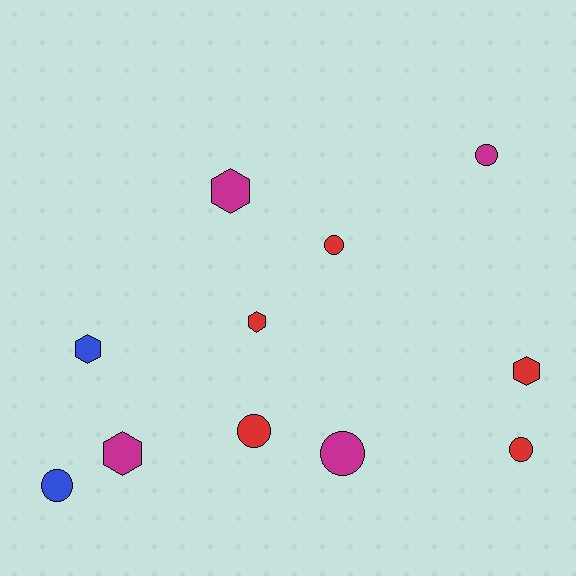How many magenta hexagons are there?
There are 2 magenta hexagons.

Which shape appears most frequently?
Circle, with 6 objects.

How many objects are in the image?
There are 11 objects.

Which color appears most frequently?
Red, with 5 objects.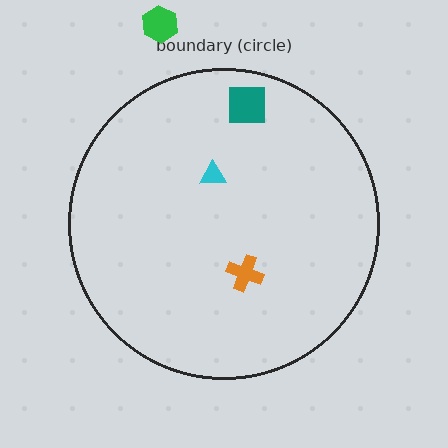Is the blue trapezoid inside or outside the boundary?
Inside.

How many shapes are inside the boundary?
4 inside, 1 outside.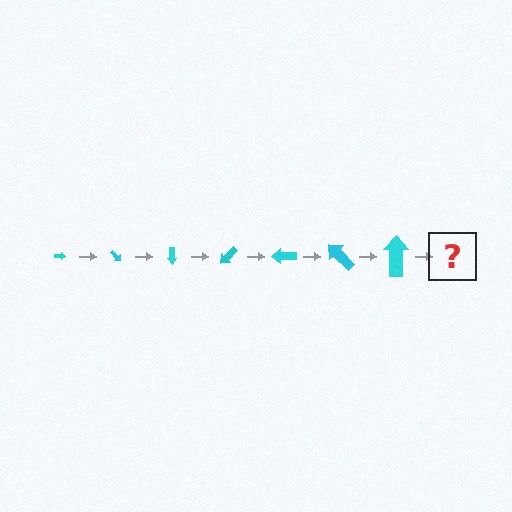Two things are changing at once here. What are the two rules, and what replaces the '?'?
The two rules are that the arrow grows larger each step and it rotates 45 degrees each step. The '?' should be an arrow, larger than the previous one and rotated 315 degrees from the start.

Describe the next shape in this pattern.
It should be an arrow, larger than the previous one and rotated 315 degrees from the start.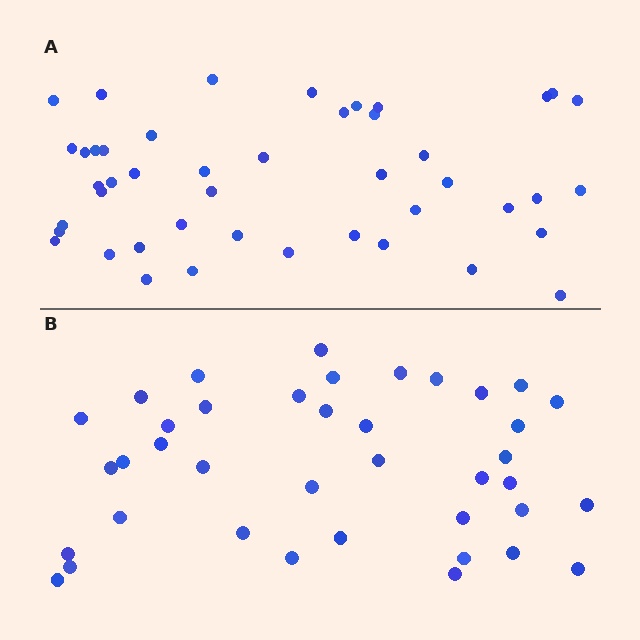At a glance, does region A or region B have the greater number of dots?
Region A (the top region) has more dots.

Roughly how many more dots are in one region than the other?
Region A has about 6 more dots than region B.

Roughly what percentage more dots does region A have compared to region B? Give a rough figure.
About 15% more.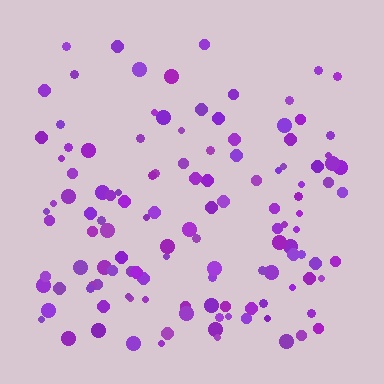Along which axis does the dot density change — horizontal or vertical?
Vertical.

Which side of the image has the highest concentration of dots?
The bottom.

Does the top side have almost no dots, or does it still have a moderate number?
Still a moderate number, just noticeably fewer than the bottom.